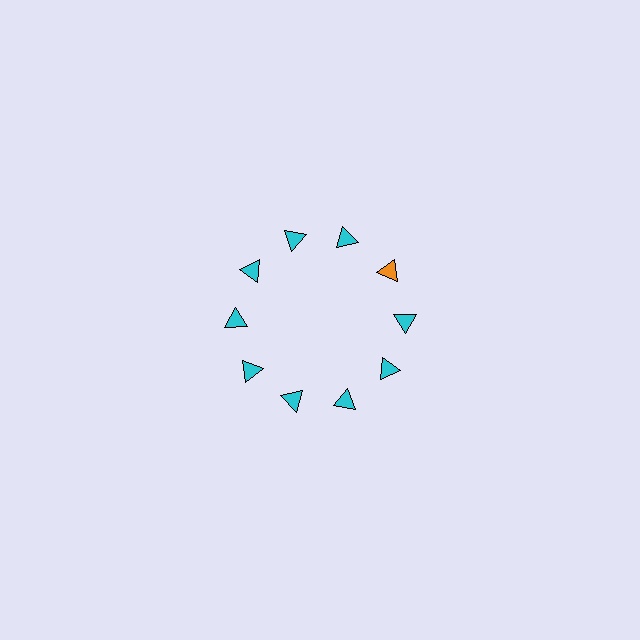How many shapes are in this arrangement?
There are 10 shapes arranged in a ring pattern.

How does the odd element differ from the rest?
It has a different color: orange instead of cyan.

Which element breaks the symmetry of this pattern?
The orange triangle at roughly the 2 o'clock position breaks the symmetry. All other shapes are cyan triangles.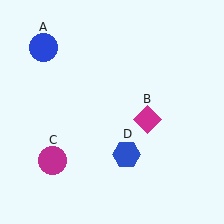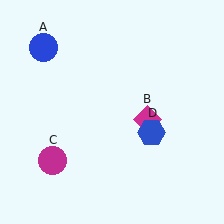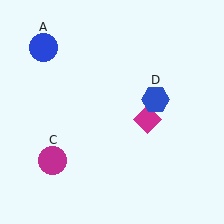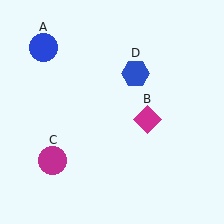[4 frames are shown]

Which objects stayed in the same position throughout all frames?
Blue circle (object A) and magenta diamond (object B) and magenta circle (object C) remained stationary.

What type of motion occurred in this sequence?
The blue hexagon (object D) rotated counterclockwise around the center of the scene.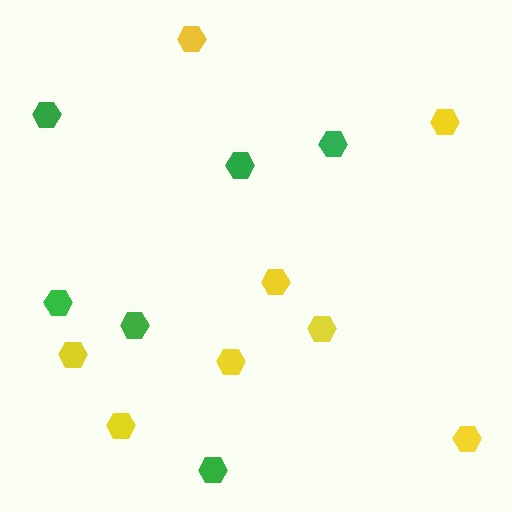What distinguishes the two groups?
There are 2 groups: one group of yellow hexagons (8) and one group of green hexagons (6).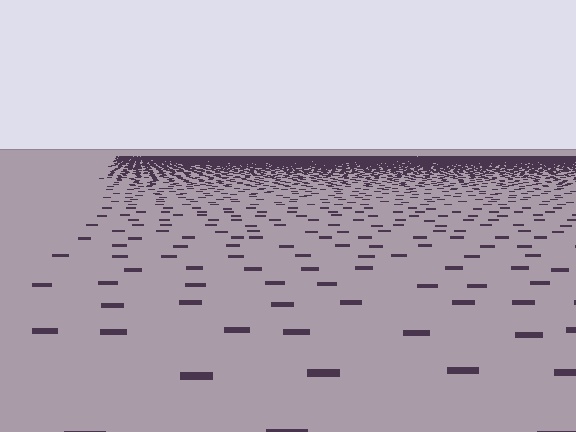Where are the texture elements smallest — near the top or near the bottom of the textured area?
Near the top.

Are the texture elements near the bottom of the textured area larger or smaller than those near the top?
Larger. Near the bottom, elements are closer to the viewer and appear at a bigger on-screen size.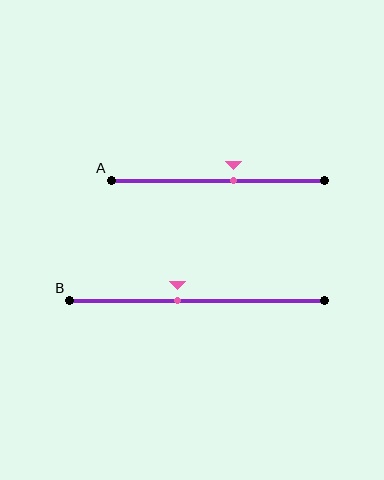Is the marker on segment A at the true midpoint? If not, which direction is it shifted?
No, the marker on segment A is shifted to the right by about 7% of the segment length.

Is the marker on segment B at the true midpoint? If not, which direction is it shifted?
No, the marker on segment B is shifted to the left by about 8% of the segment length.